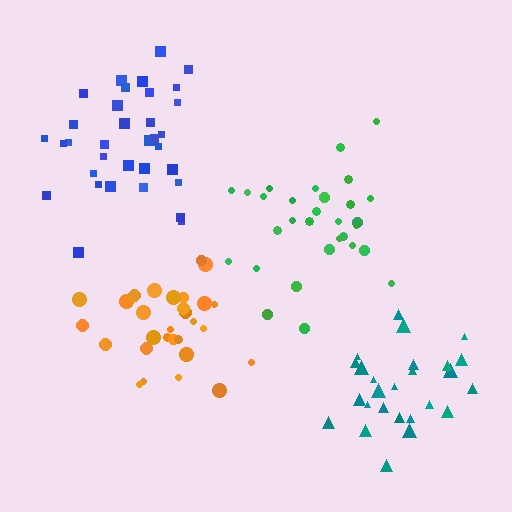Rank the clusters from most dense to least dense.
orange, blue, teal, green.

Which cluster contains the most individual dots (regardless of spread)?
Blue (34).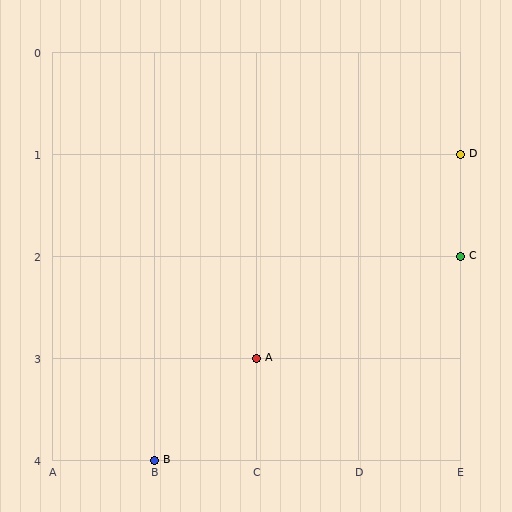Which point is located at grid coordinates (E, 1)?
Point D is at (E, 1).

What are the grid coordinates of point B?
Point B is at grid coordinates (B, 4).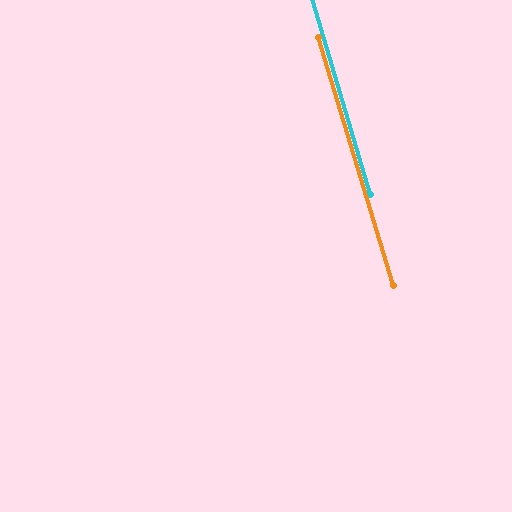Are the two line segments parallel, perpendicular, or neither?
Parallel — their directions differ by only 0.6°.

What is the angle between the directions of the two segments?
Approximately 1 degree.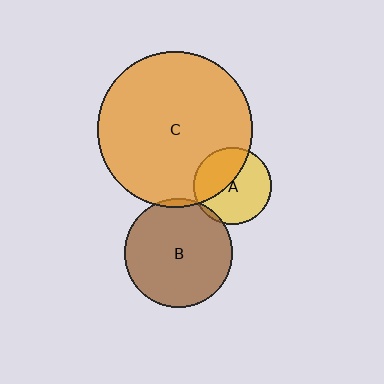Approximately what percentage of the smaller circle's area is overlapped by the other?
Approximately 5%.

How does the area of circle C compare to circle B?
Approximately 2.1 times.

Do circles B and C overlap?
Yes.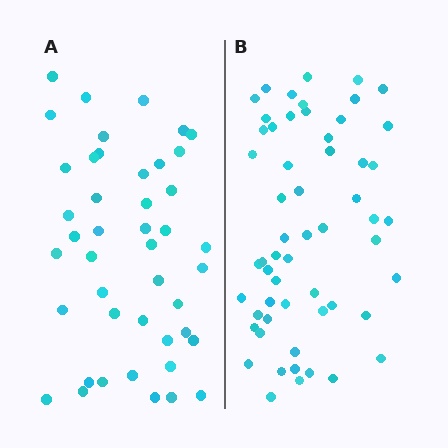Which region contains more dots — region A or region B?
Region B (the right region) has more dots.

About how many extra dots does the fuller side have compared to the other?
Region B has approximately 15 more dots than region A.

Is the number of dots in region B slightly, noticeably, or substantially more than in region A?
Region B has noticeably more, but not dramatically so. The ratio is roughly 1.3 to 1.